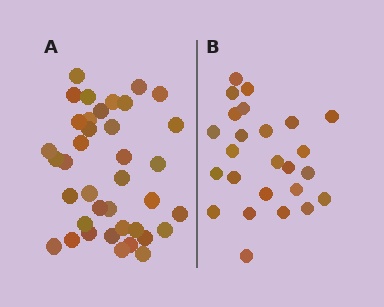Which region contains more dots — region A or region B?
Region A (the left region) has more dots.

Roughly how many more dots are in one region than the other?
Region A has approximately 15 more dots than region B.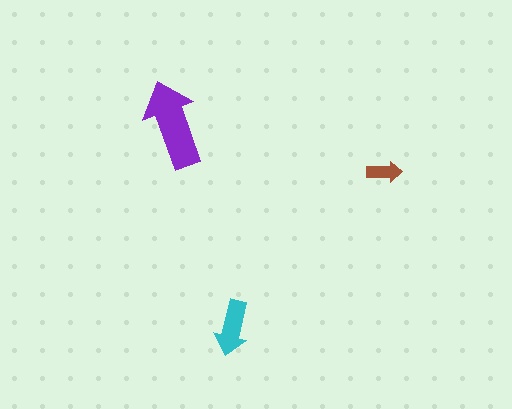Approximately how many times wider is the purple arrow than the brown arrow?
About 2.5 times wider.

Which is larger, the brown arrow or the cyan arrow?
The cyan one.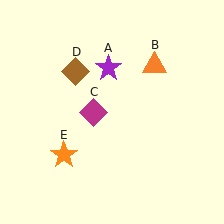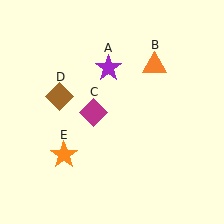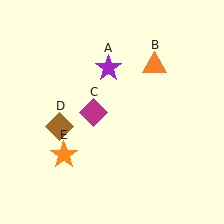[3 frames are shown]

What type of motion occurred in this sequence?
The brown diamond (object D) rotated counterclockwise around the center of the scene.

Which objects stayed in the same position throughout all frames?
Purple star (object A) and orange triangle (object B) and magenta diamond (object C) and orange star (object E) remained stationary.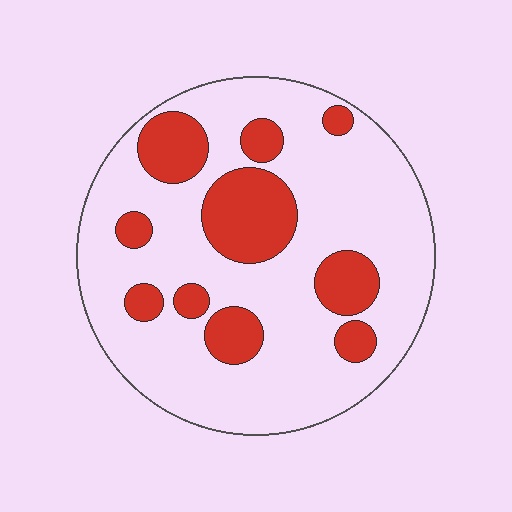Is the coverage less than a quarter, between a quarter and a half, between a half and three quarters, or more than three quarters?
Less than a quarter.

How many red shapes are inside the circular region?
10.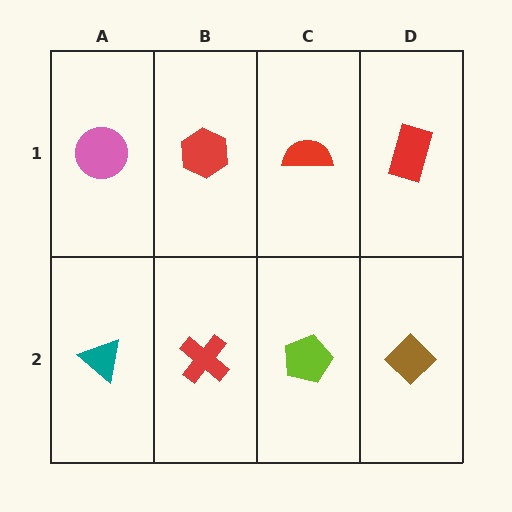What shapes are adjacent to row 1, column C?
A lime pentagon (row 2, column C), a red hexagon (row 1, column B), a red rectangle (row 1, column D).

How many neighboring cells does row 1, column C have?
3.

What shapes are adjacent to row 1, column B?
A red cross (row 2, column B), a pink circle (row 1, column A), a red semicircle (row 1, column C).